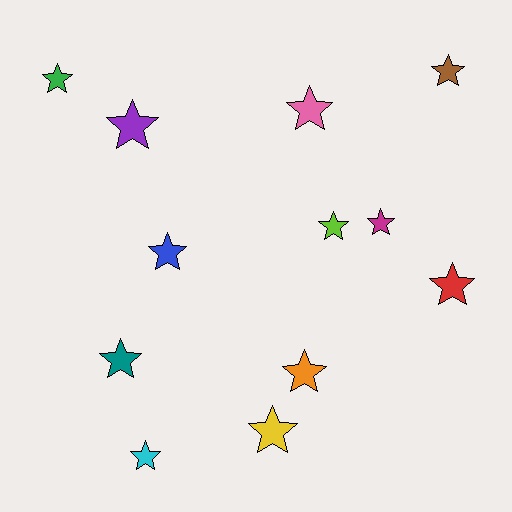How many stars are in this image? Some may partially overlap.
There are 12 stars.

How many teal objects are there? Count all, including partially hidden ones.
There is 1 teal object.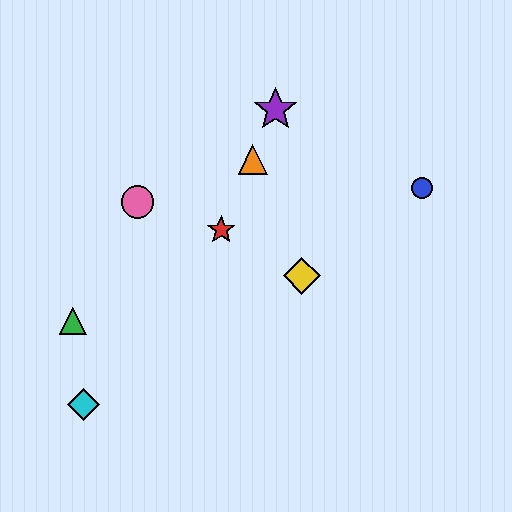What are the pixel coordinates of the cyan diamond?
The cyan diamond is at (84, 405).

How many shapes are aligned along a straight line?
3 shapes (the red star, the purple star, the orange triangle) are aligned along a straight line.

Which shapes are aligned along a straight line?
The red star, the purple star, the orange triangle are aligned along a straight line.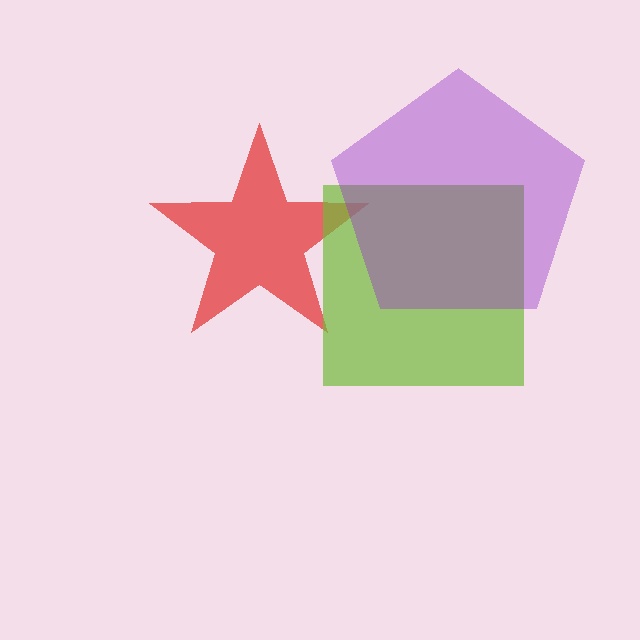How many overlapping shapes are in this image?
There are 3 overlapping shapes in the image.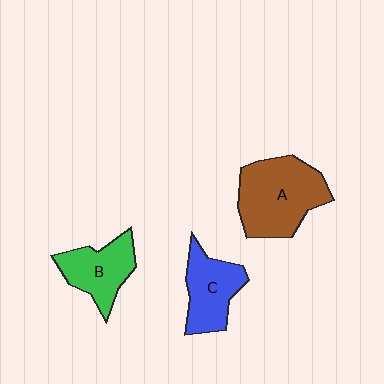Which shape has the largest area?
Shape A (brown).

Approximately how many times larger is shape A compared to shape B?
Approximately 1.6 times.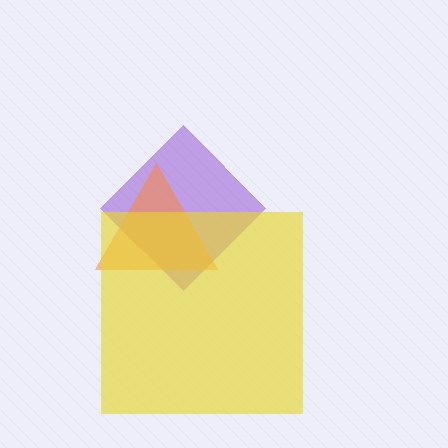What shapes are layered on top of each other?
The layered shapes are: a purple diamond, an orange triangle, a yellow square.